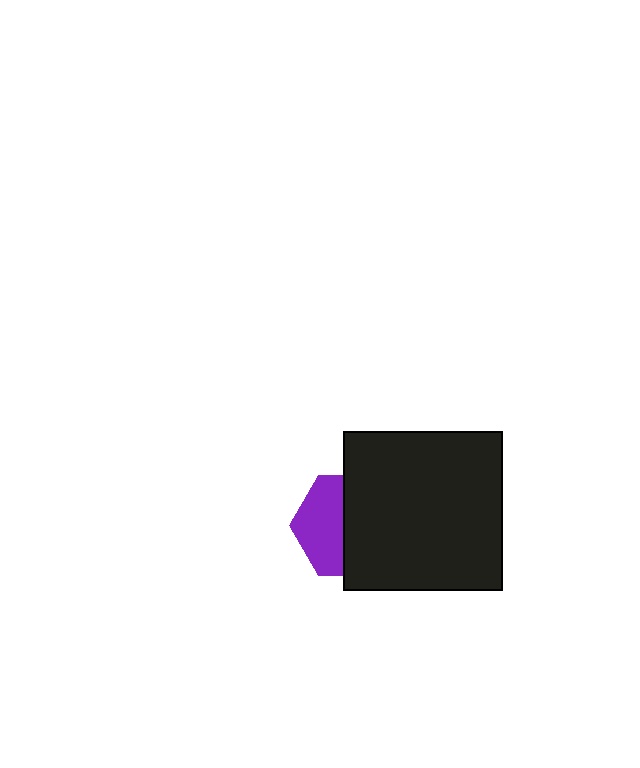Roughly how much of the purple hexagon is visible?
About half of it is visible (roughly 45%).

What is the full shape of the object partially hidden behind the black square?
The partially hidden object is a purple hexagon.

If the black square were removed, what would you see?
You would see the complete purple hexagon.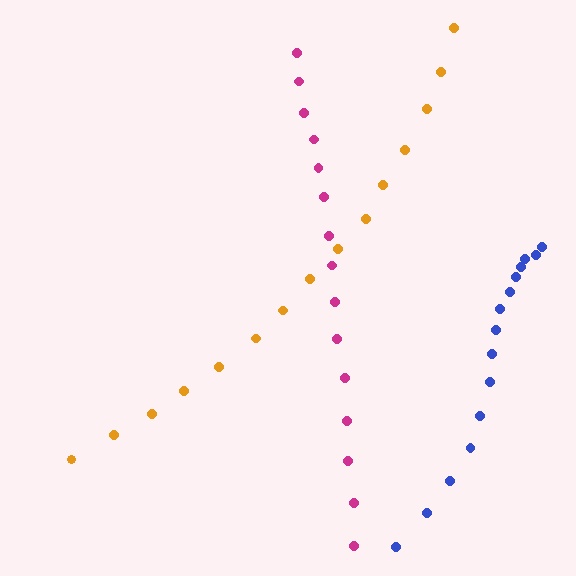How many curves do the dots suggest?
There are 3 distinct paths.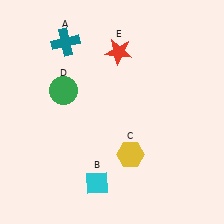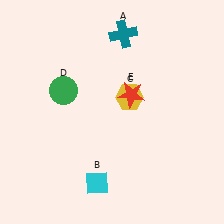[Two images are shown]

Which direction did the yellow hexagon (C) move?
The yellow hexagon (C) moved up.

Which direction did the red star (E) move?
The red star (E) moved down.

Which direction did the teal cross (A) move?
The teal cross (A) moved right.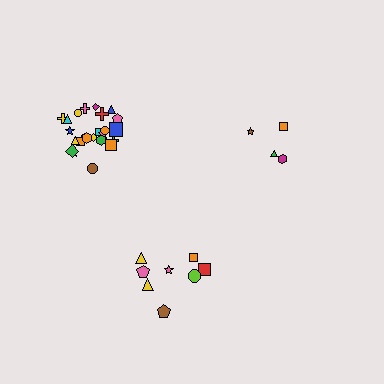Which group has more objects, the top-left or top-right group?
The top-left group.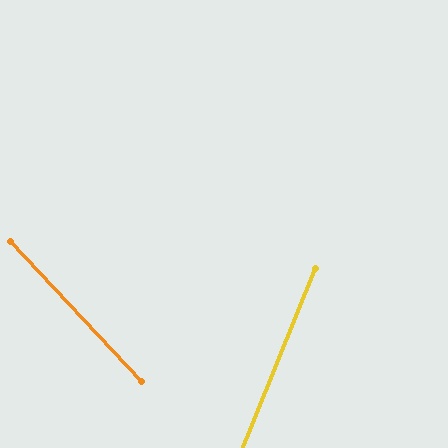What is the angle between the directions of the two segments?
Approximately 65 degrees.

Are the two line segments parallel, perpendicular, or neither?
Neither parallel nor perpendicular — they differ by about 65°.